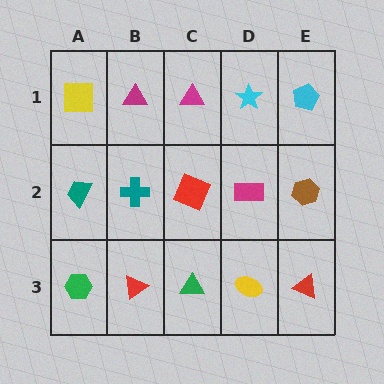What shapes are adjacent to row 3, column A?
A teal trapezoid (row 2, column A), a red triangle (row 3, column B).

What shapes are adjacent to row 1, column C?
A red square (row 2, column C), a magenta triangle (row 1, column B), a cyan star (row 1, column D).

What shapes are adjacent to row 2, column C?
A magenta triangle (row 1, column C), a green triangle (row 3, column C), a teal cross (row 2, column B), a magenta rectangle (row 2, column D).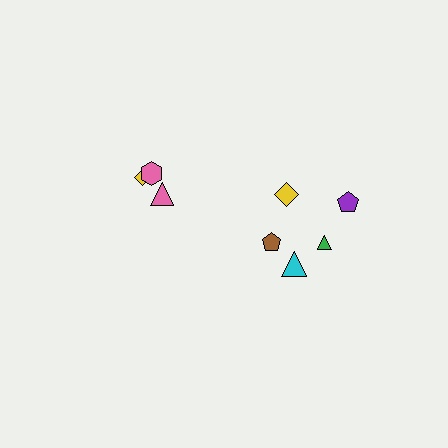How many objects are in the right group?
There are 5 objects.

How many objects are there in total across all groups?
There are 8 objects.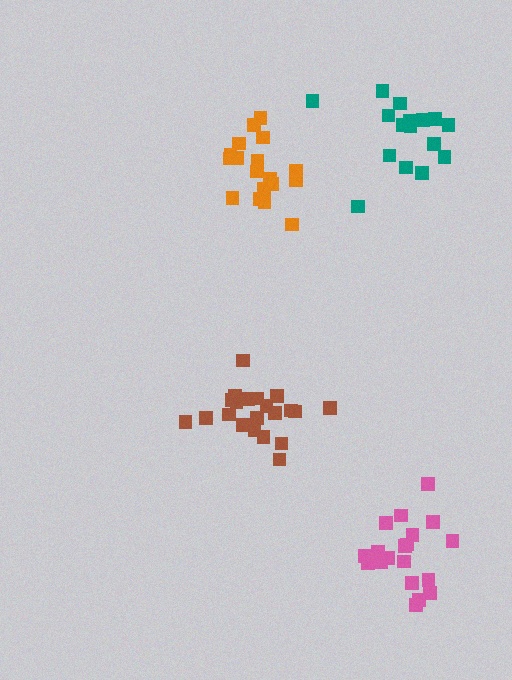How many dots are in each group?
Group 1: 21 dots, Group 2: 19 dots, Group 3: 19 dots, Group 4: 16 dots (75 total).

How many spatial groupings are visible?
There are 4 spatial groupings.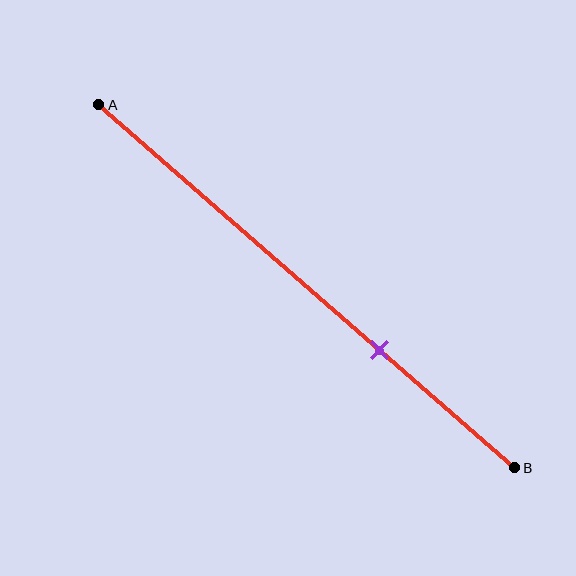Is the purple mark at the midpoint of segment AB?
No, the mark is at about 70% from A, not at the 50% midpoint.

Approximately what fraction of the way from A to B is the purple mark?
The purple mark is approximately 70% of the way from A to B.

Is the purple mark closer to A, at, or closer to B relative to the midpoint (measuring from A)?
The purple mark is closer to point B than the midpoint of segment AB.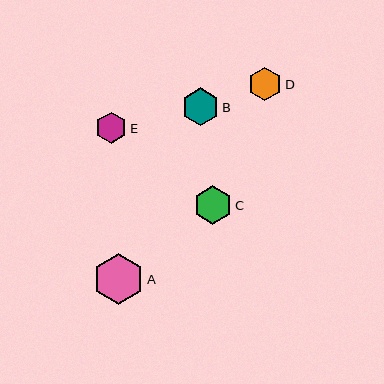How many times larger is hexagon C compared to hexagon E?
Hexagon C is approximately 1.2 times the size of hexagon E.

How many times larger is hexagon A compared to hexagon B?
Hexagon A is approximately 1.3 times the size of hexagon B.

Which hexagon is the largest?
Hexagon A is the largest with a size of approximately 51 pixels.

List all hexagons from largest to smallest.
From largest to smallest: A, C, B, D, E.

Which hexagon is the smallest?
Hexagon E is the smallest with a size of approximately 31 pixels.